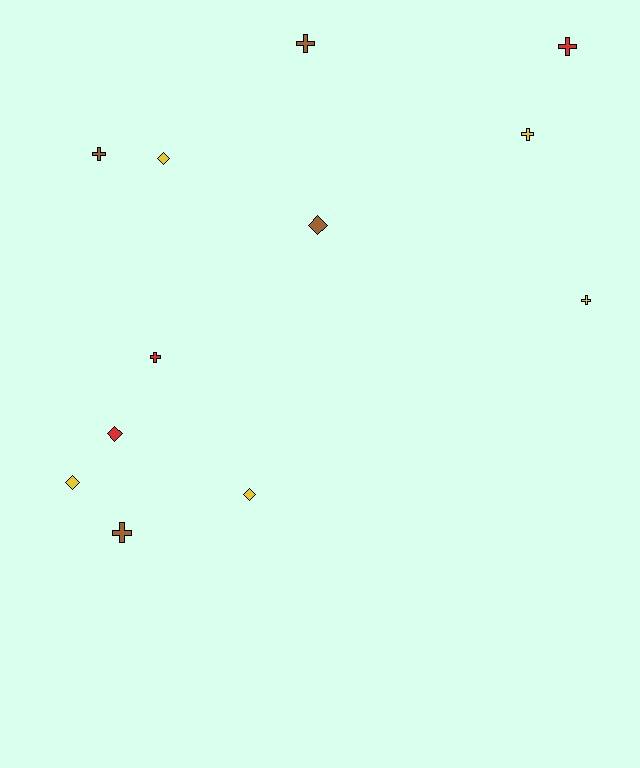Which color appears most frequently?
Yellow, with 5 objects.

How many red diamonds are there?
There is 1 red diamond.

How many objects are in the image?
There are 12 objects.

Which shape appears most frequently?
Cross, with 7 objects.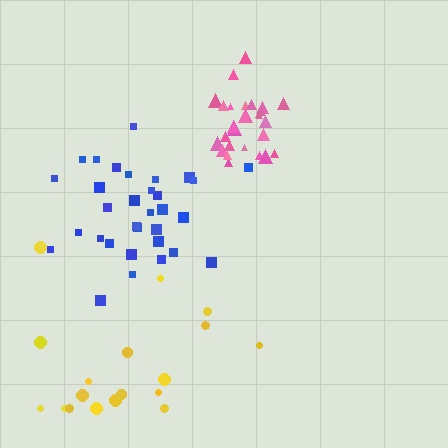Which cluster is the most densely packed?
Pink.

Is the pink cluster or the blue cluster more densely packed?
Pink.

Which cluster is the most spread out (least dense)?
Yellow.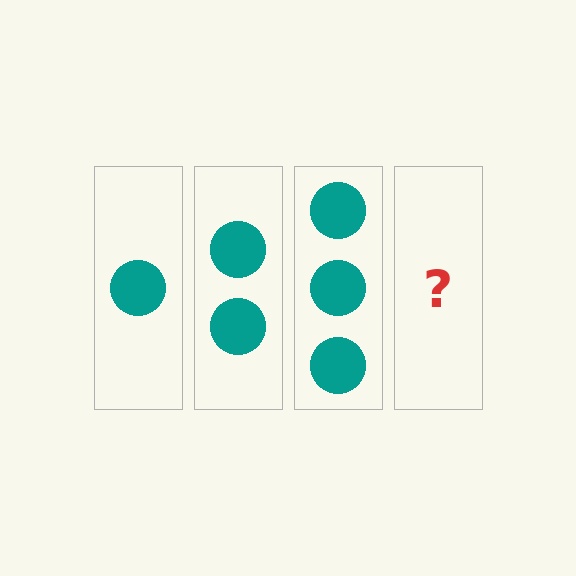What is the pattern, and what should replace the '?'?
The pattern is that each step adds one more circle. The '?' should be 4 circles.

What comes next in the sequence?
The next element should be 4 circles.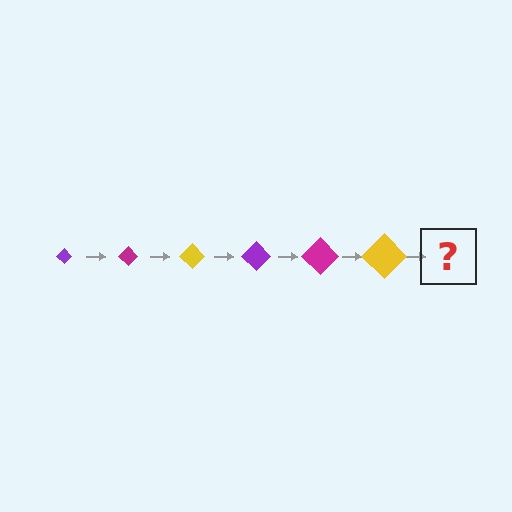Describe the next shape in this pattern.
It should be a purple diamond, larger than the previous one.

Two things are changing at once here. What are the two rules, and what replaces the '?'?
The two rules are that the diamond grows larger each step and the color cycles through purple, magenta, and yellow. The '?' should be a purple diamond, larger than the previous one.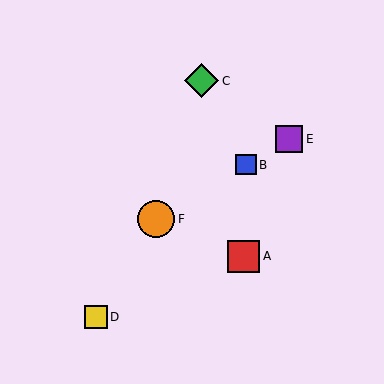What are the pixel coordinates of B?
Object B is at (246, 165).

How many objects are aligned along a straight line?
3 objects (B, E, F) are aligned along a straight line.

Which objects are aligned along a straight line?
Objects B, E, F are aligned along a straight line.